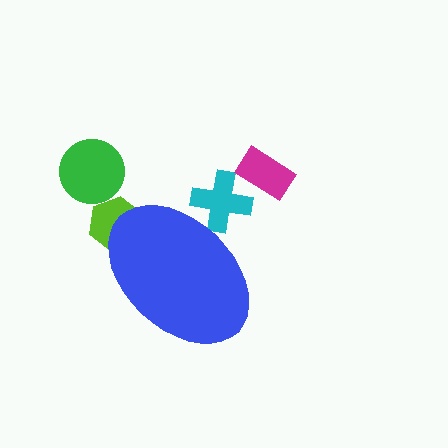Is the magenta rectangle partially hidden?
No, the magenta rectangle is fully visible.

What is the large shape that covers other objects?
A blue ellipse.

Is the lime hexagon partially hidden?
Yes, the lime hexagon is partially hidden behind the blue ellipse.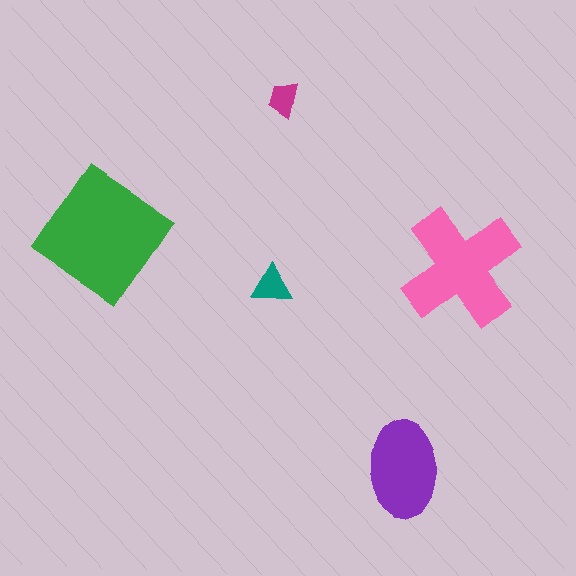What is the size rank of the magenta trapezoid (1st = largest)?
5th.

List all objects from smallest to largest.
The magenta trapezoid, the teal triangle, the purple ellipse, the pink cross, the green diamond.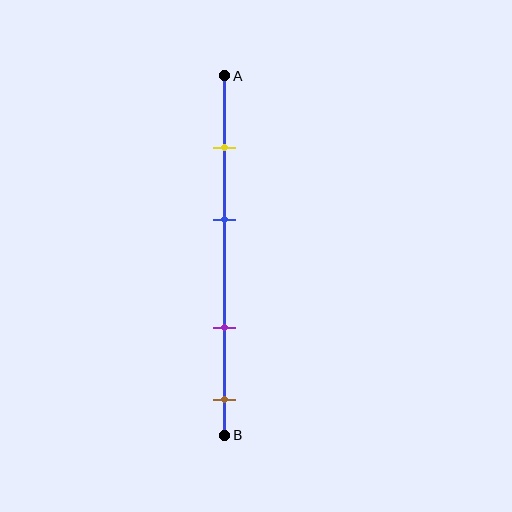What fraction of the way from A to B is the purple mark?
The purple mark is approximately 70% (0.7) of the way from A to B.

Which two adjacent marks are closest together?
The yellow and blue marks are the closest adjacent pair.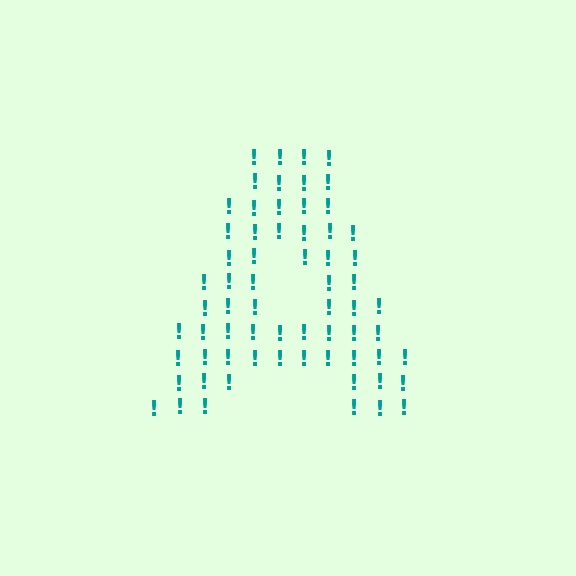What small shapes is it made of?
It is made of small exclamation marks.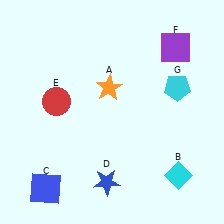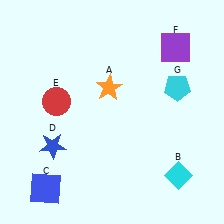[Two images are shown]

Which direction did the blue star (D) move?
The blue star (D) moved left.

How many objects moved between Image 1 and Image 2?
1 object moved between the two images.